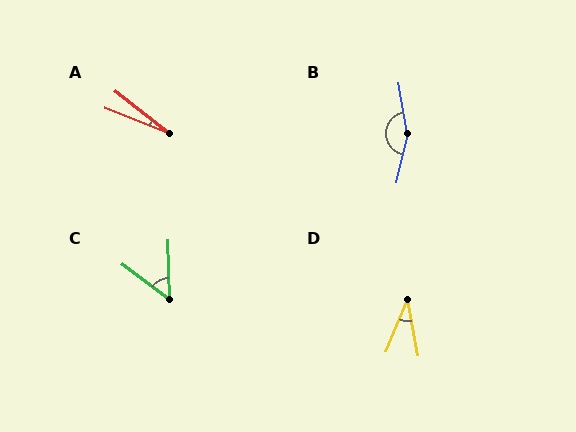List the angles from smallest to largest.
A (17°), D (32°), C (52°), B (158°).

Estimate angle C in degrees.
Approximately 52 degrees.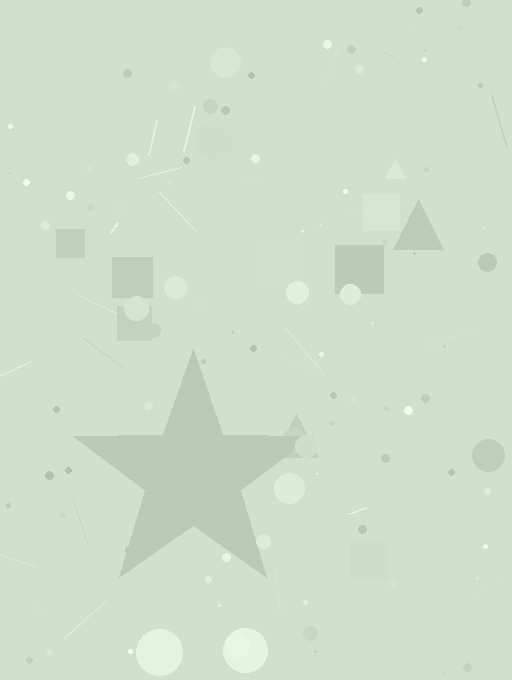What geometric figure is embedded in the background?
A star is embedded in the background.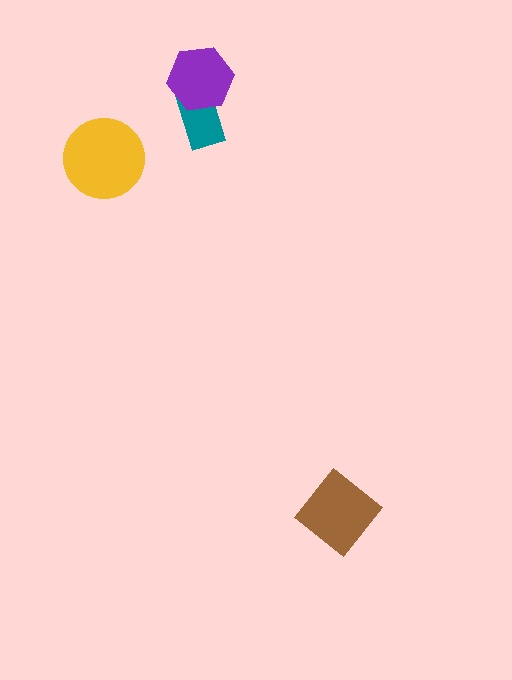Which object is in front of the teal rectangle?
The purple hexagon is in front of the teal rectangle.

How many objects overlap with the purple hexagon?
1 object overlaps with the purple hexagon.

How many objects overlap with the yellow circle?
0 objects overlap with the yellow circle.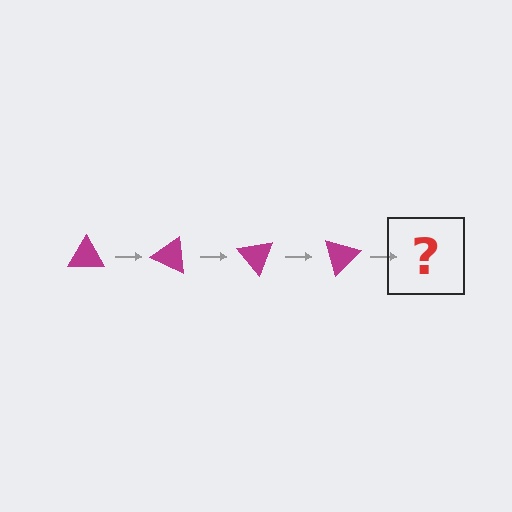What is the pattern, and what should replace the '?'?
The pattern is that the triangle rotates 25 degrees each step. The '?' should be a magenta triangle rotated 100 degrees.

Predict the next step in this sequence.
The next step is a magenta triangle rotated 100 degrees.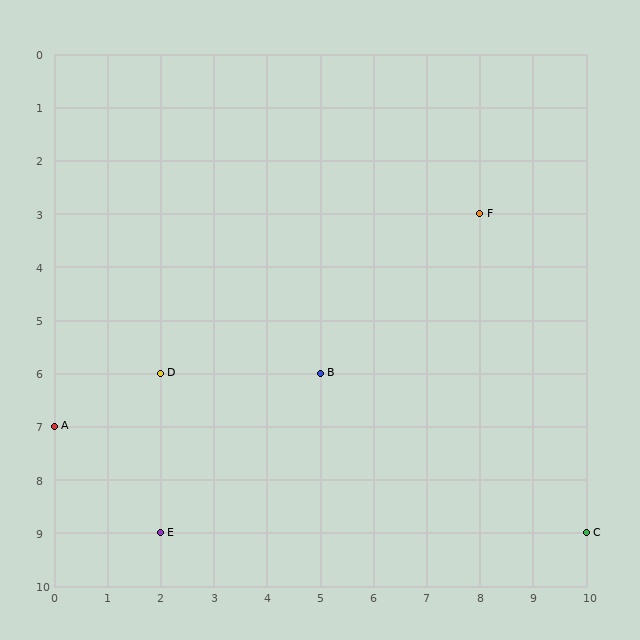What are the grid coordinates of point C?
Point C is at grid coordinates (10, 9).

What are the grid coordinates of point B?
Point B is at grid coordinates (5, 6).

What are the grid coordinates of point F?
Point F is at grid coordinates (8, 3).